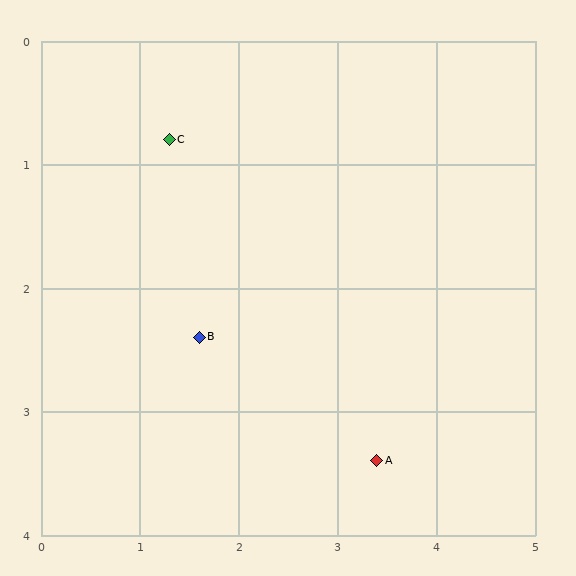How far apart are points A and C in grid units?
Points A and C are about 3.3 grid units apart.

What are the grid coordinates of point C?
Point C is at approximately (1.3, 0.8).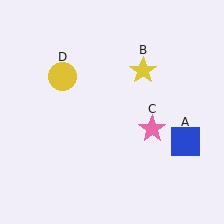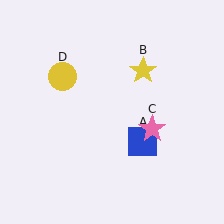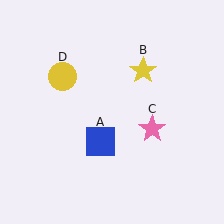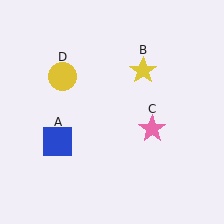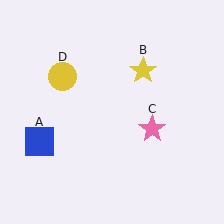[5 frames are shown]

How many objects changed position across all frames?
1 object changed position: blue square (object A).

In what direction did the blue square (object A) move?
The blue square (object A) moved left.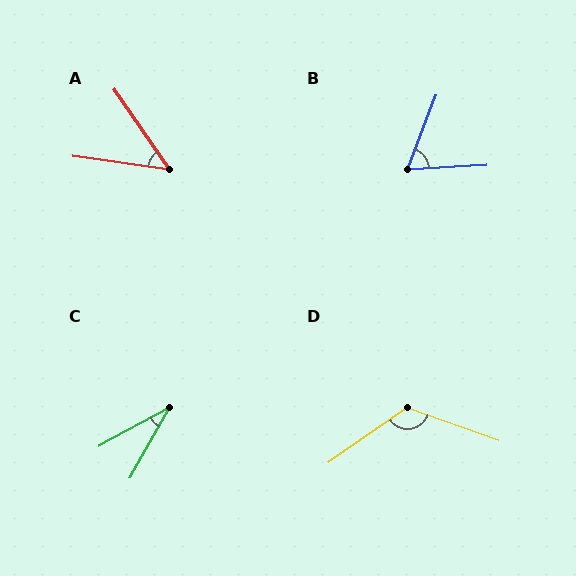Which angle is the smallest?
C, at approximately 32 degrees.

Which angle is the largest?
D, at approximately 125 degrees.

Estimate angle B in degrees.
Approximately 66 degrees.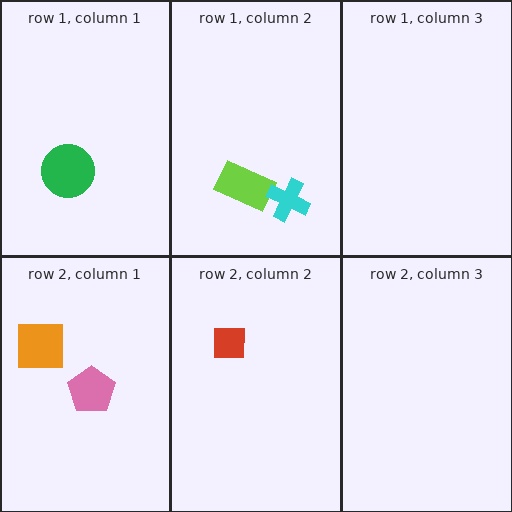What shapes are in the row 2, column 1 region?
The orange square, the pink pentagon.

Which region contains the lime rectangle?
The row 1, column 2 region.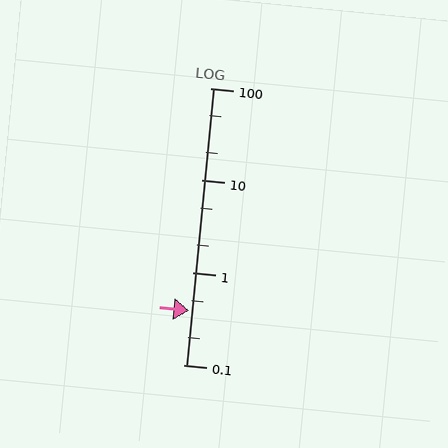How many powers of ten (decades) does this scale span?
The scale spans 3 decades, from 0.1 to 100.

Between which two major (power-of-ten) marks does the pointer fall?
The pointer is between 0.1 and 1.